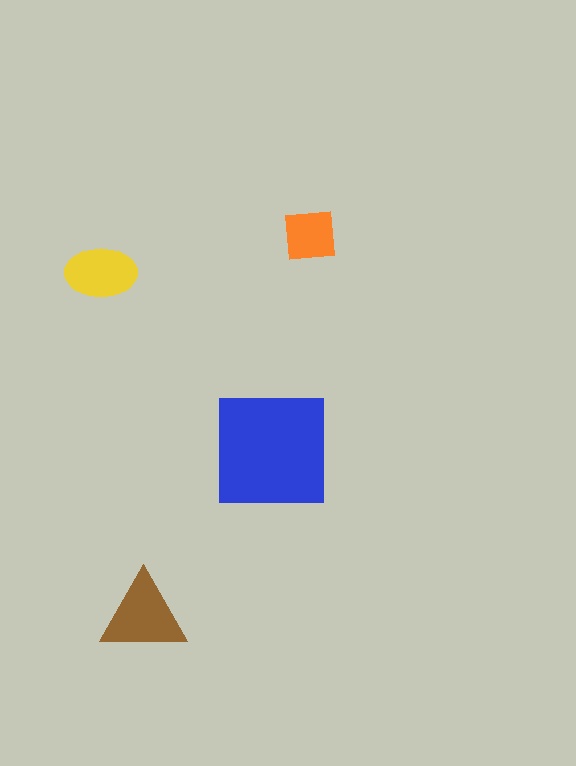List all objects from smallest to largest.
The orange square, the yellow ellipse, the brown triangle, the blue square.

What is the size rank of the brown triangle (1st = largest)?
2nd.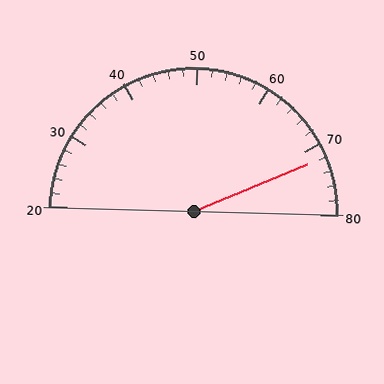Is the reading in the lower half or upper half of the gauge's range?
The reading is in the upper half of the range (20 to 80).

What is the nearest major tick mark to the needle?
The nearest major tick mark is 70.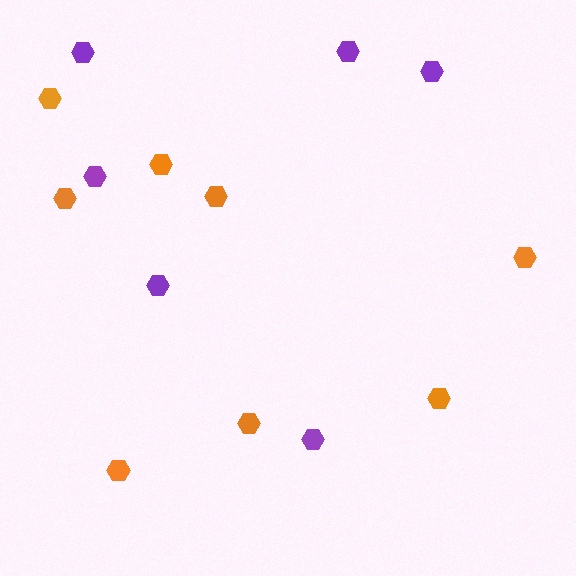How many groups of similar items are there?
There are 2 groups: one group of orange hexagons (8) and one group of purple hexagons (6).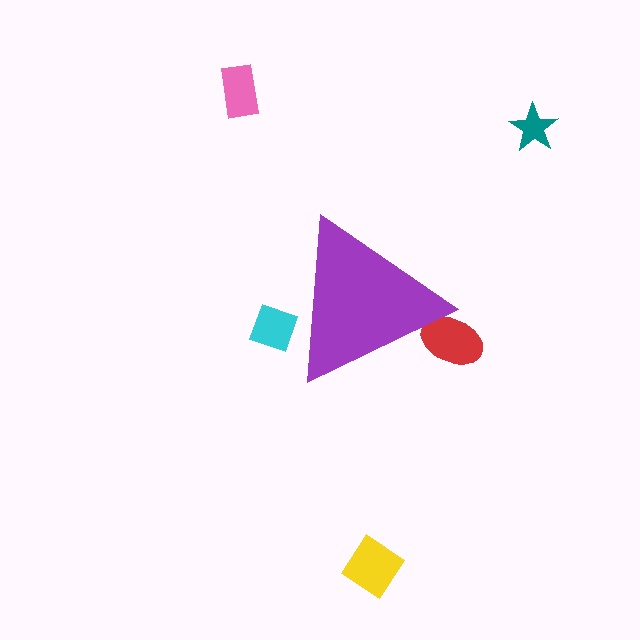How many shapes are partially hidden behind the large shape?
2 shapes are partially hidden.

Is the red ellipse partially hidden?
Yes, the red ellipse is partially hidden behind the purple triangle.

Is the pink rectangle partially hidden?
No, the pink rectangle is fully visible.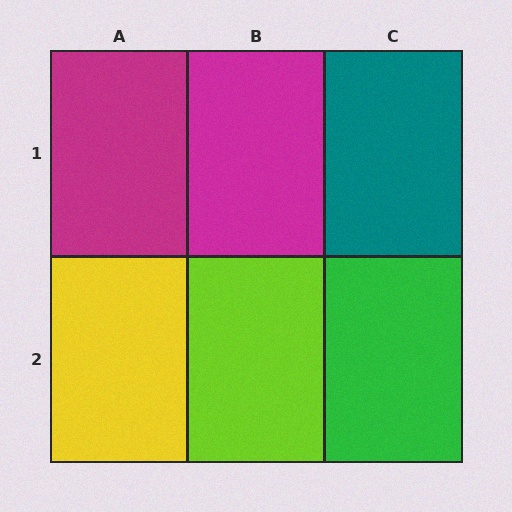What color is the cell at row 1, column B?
Magenta.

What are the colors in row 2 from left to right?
Yellow, lime, green.